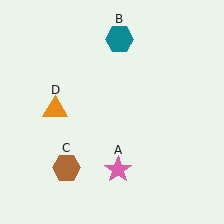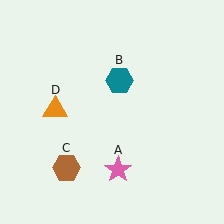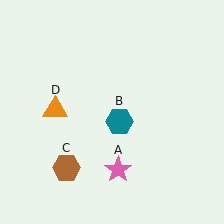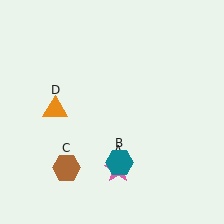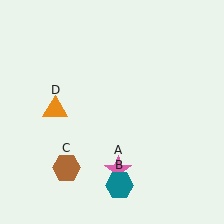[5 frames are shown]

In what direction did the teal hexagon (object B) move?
The teal hexagon (object B) moved down.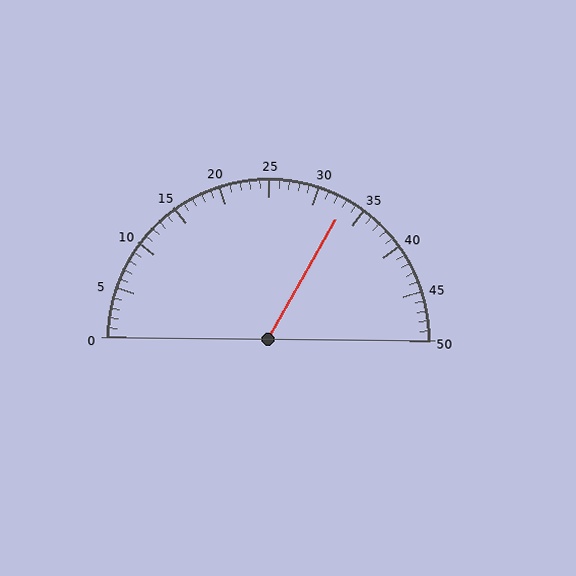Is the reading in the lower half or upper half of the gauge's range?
The reading is in the upper half of the range (0 to 50).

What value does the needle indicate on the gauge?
The needle indicates approximately 33.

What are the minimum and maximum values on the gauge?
The gauge ranges from 0 to 50.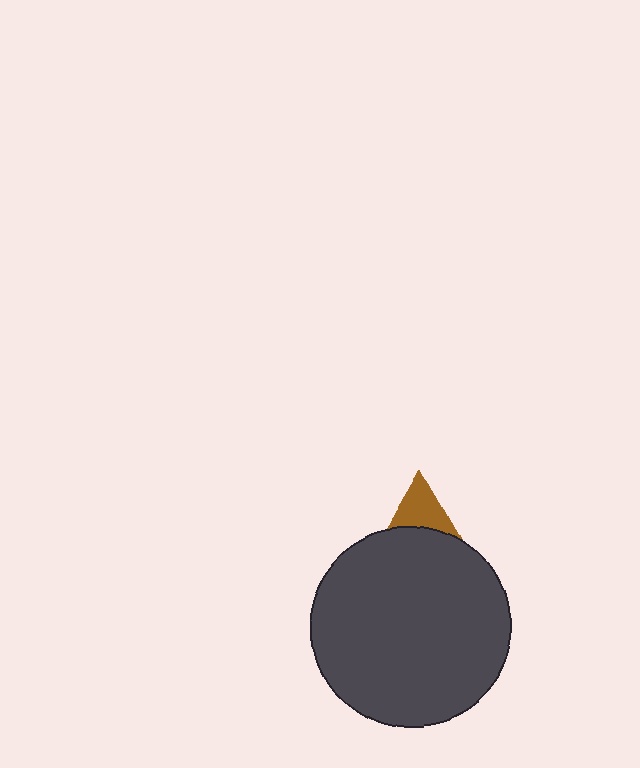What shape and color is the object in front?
The object in front is a dark gray circle.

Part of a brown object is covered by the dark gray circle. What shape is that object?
It is a triangle.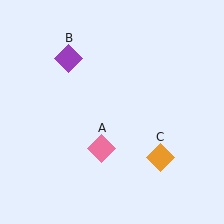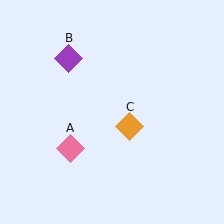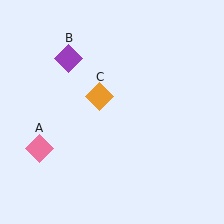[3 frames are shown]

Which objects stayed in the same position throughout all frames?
Purple diamond (object B) remained stationary.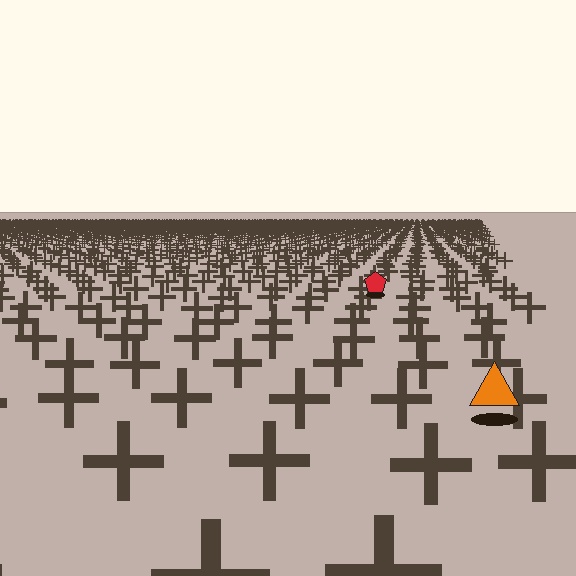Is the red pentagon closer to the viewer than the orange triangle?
No. The orange triangle is closer — you can tell from the texture gradient: the ground texture is coarser near it.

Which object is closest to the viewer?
The orange triangle is closest. The texture marks near it are larger and more spread out.